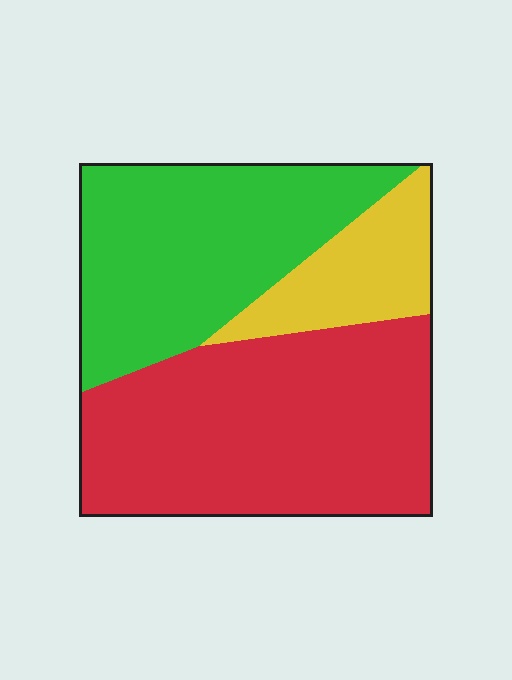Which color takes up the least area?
Yellow, at roughly 15%.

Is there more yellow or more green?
Green.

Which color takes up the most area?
Red, at roughly 50%.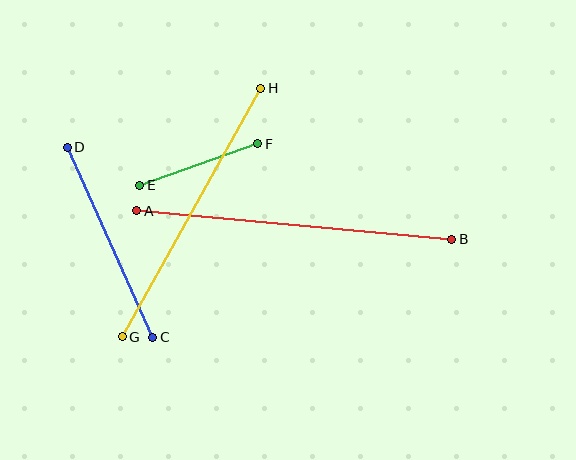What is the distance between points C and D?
The distance is approximately 208 pixels.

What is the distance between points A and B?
The distance is approximately 316 pixels.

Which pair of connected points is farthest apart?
Points A and B are farthest apart.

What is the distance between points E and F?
The distance is approximately 125 pixels.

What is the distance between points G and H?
The distance is approximately 284 pixels.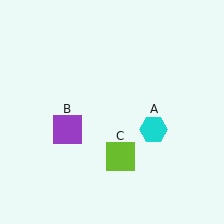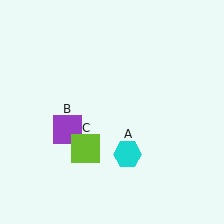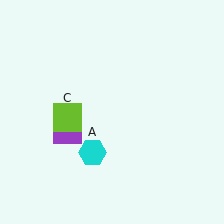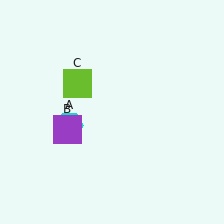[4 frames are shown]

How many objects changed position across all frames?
2 objects changed position: cyan hexagon (object A), lime square (object C).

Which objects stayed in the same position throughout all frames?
Purple square (object B) remained stationary.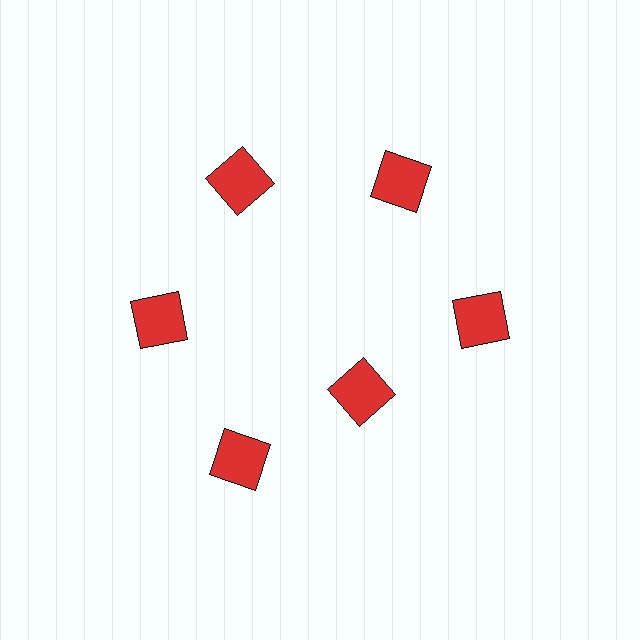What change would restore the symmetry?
The symmetry would be restored by moving it outward, back onto the ring so that all 6 squares sit at equal angles and equal distance from the center.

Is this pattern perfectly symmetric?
No. The 6 red squares are arranged in a ring, but one element near the 5 o'clock position is pulled inward toward the center, breaking the 6-fold rotational symmetry.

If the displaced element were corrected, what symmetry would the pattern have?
It would have 6-fold rotational symmetry — the pattern would map onto itself every 60 degrees.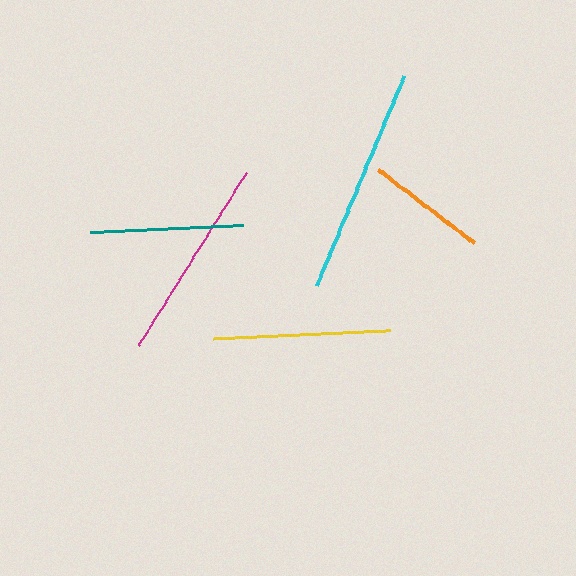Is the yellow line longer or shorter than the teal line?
The yellow line is longer than the teal line.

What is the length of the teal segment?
The teal segment is approximately 153 pixels long.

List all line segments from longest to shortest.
From longest to shortest: cyan, magenta, yellow, teal, orange.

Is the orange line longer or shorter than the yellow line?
The yellow line is longer than the orange line.